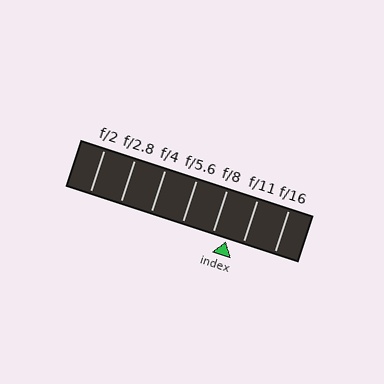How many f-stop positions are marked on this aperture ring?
There are 7 f-stop positions marked.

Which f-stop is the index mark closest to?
The index mark is closest to f/8.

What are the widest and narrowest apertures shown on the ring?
The widest aperture shown is f/2 and the narrowest is f/16.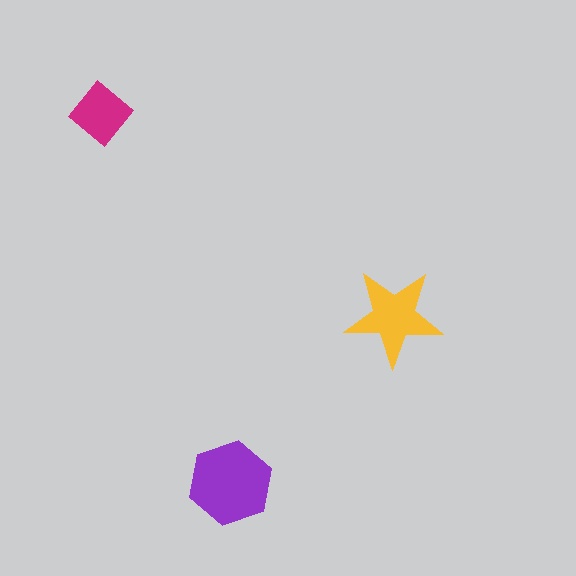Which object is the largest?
The purple hexagon.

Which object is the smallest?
The magenta diamond.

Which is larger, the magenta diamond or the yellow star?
The yellow star.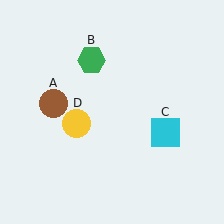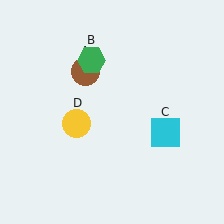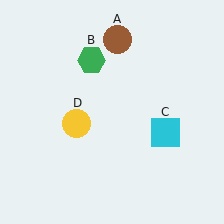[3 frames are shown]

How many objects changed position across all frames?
1 object changed position: brown circle (object A).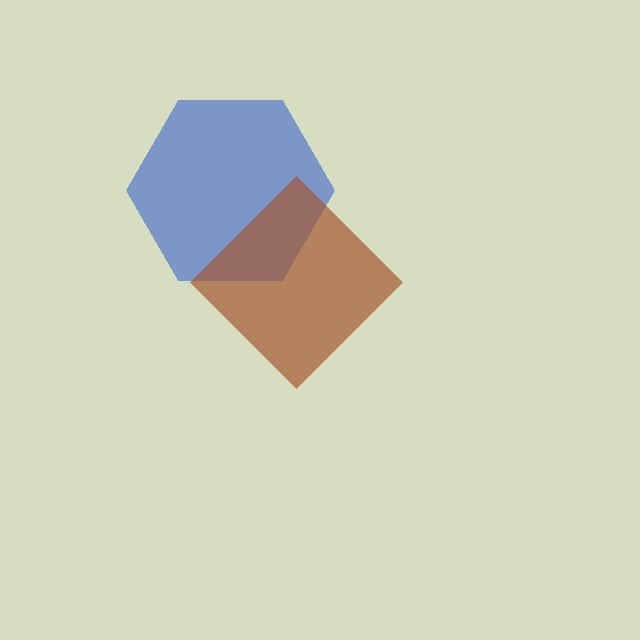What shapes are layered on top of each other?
The layered shapes are: a blue hexagon, a brown diamond.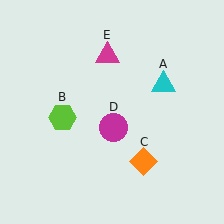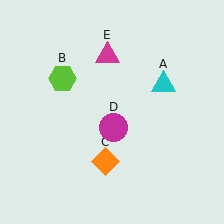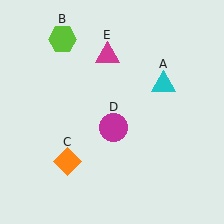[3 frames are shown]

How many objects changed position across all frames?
2 objects changed position: lime hexagon (object B), orange diamond (object C).